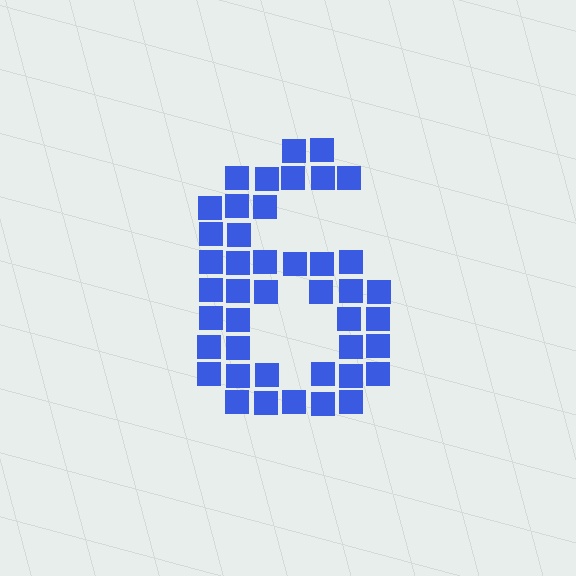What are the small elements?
The small elements are squares.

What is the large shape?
The large shape is the digit 6.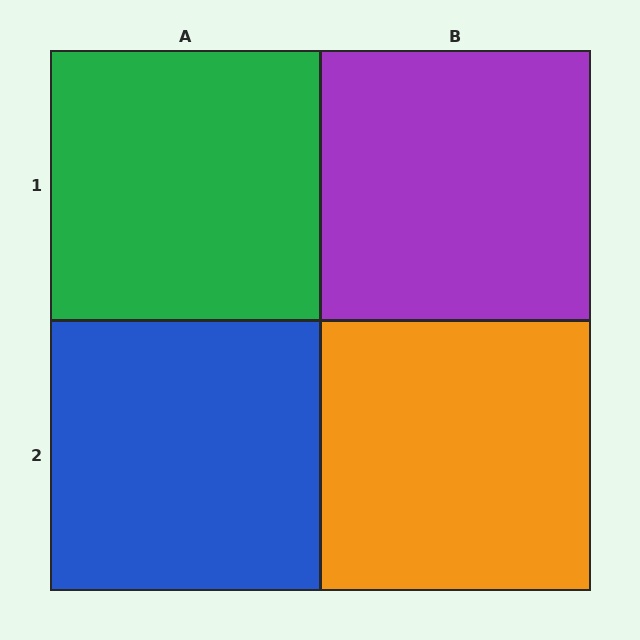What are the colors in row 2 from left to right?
Blue, orange.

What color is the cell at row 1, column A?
Green.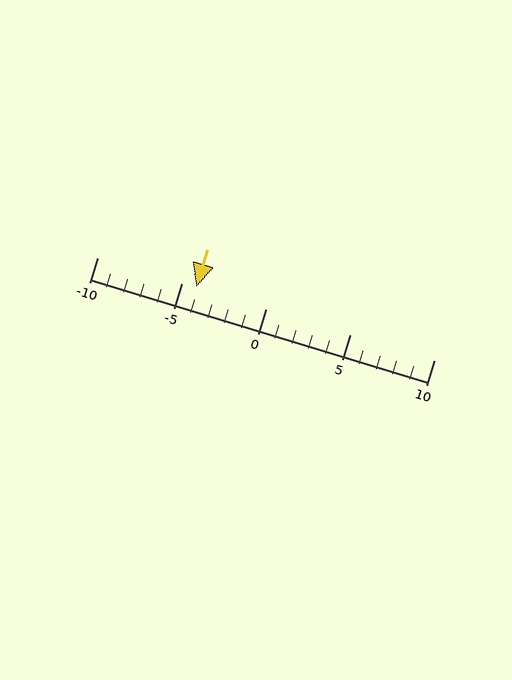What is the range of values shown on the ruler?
The ruler shows values from -10 to 10.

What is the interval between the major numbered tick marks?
The major tick marks are spaced 5 units apart.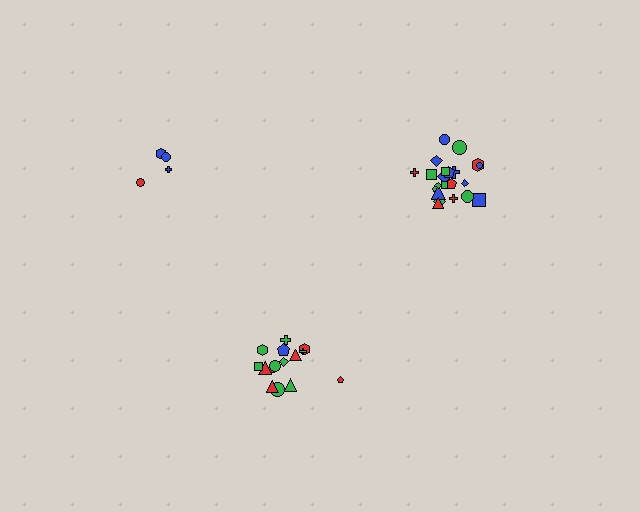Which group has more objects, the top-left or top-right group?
The top-right group.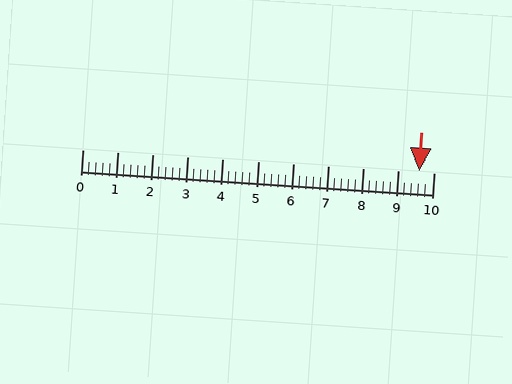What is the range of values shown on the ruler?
The ruler shows values from 0 to 10.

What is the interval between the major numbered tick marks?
The major tick marks are spaced 1 units apart.